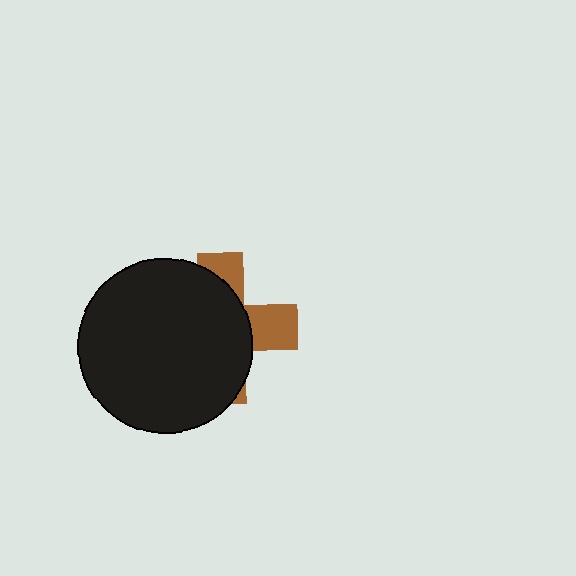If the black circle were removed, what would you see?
You would see the complete brown cross.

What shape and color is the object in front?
The object in front is a black circle.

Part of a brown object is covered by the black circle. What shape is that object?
It is a cross.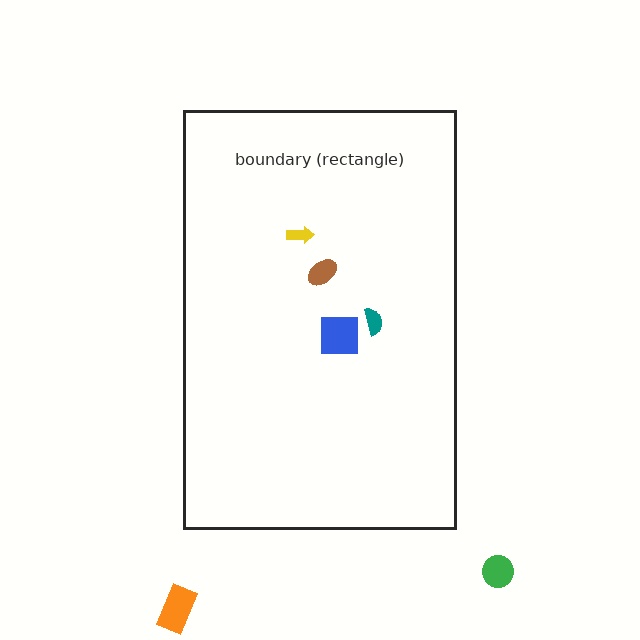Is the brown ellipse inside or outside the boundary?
Inside.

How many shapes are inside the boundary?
4 inside, 2 outside.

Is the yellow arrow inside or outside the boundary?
Inside.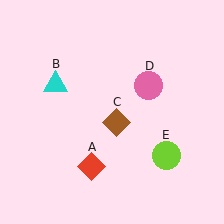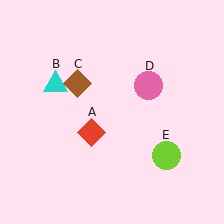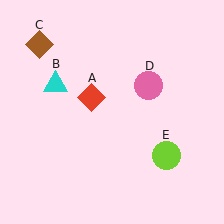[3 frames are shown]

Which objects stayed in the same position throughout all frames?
Cyan triangle (object B) and pink circle (object D) and lime circle (object E) remained stationary.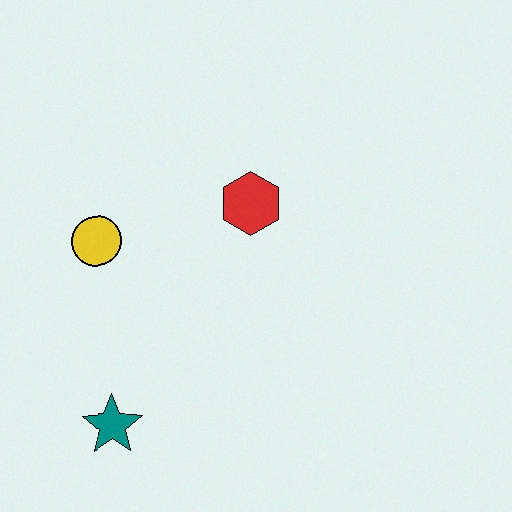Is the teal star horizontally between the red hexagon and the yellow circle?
Yes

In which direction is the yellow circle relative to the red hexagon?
The yellow circle is to the left of the red hexagon.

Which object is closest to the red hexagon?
The yellow circle is closest to the red hexagon.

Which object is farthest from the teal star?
The red hexagon is farthest from the teal star.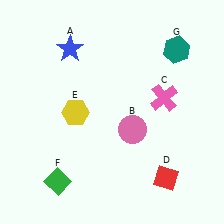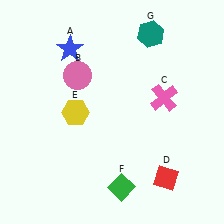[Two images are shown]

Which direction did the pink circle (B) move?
The pink circle (B) moved left.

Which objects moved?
The objects that moved are: the pink circle (B), the green diamond (F), the teal hexagon (G).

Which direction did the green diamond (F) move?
The green diamond (F) moved right.